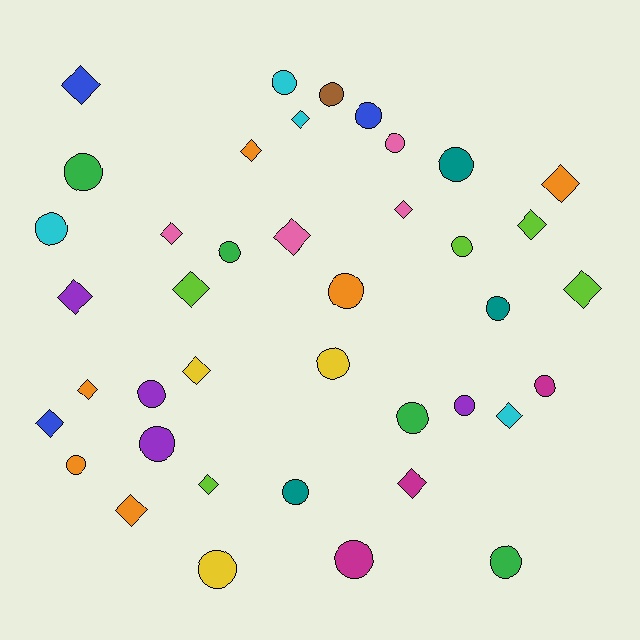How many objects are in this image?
There are 40 objects.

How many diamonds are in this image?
There are 18 diamonds.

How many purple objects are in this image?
There are 4 purple objects.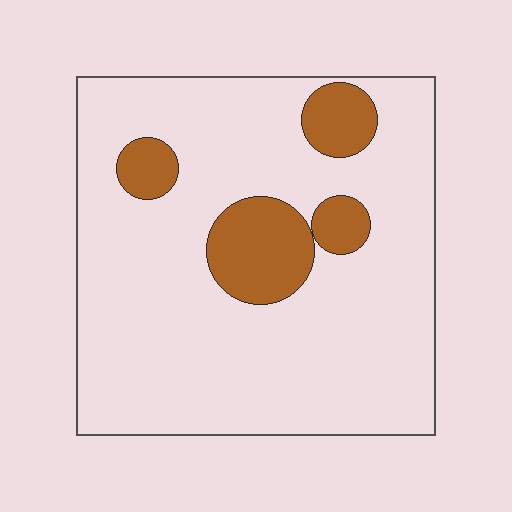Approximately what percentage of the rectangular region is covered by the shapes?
Approximately 15%.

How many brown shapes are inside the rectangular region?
4.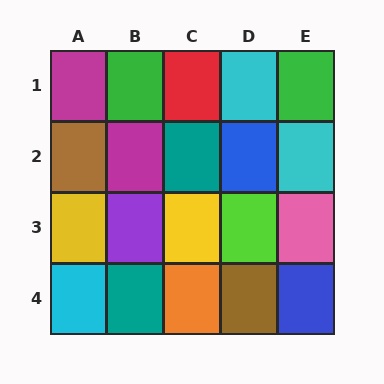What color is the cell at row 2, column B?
Magenta.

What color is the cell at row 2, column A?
Brown.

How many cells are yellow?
2 cells are yellow.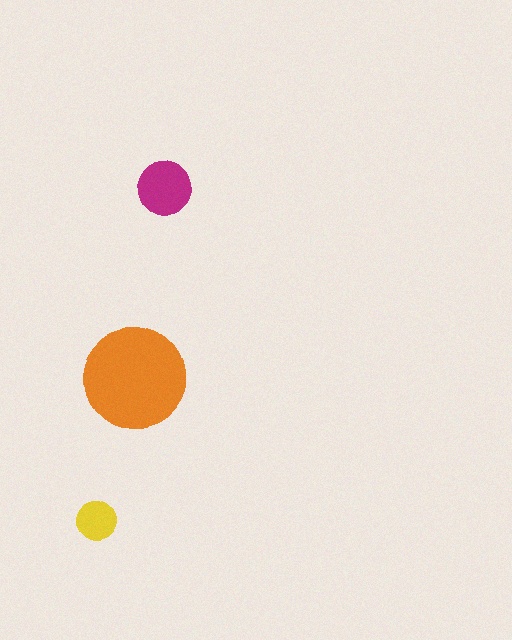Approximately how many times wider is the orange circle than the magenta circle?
About 2 times wider.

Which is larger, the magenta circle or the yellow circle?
The magenta one.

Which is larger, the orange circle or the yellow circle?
The orange one.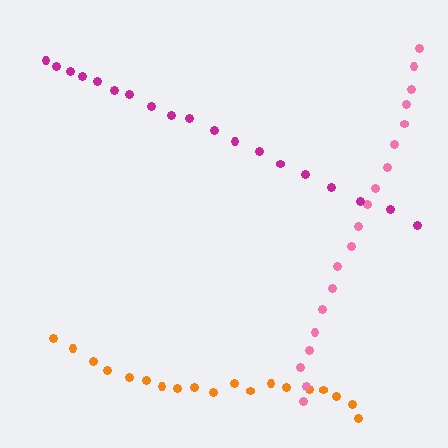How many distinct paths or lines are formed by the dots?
There are 3 distinct paths.